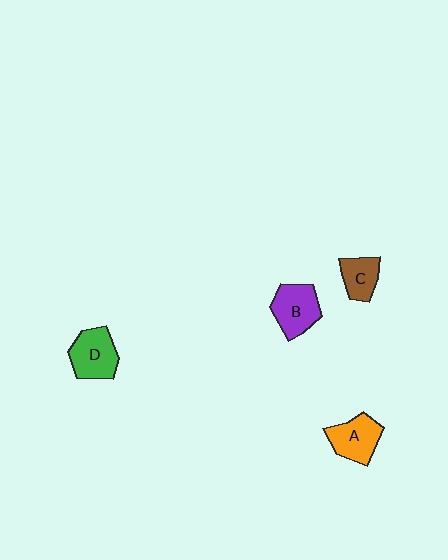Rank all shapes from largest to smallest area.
From largest to smallest: D (green), B (purple), A (orange), C (brown).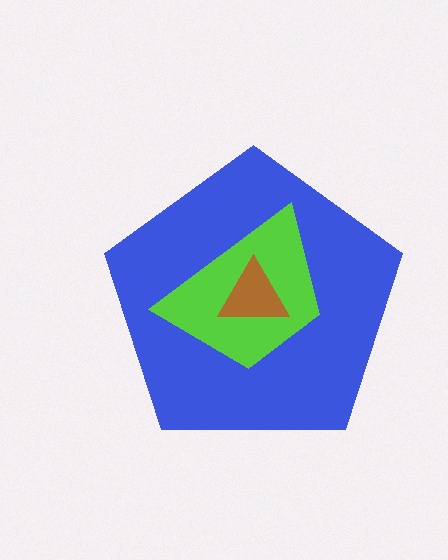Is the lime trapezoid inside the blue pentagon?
Yes.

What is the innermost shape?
The brown triangle.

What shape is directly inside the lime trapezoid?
The brown triangle.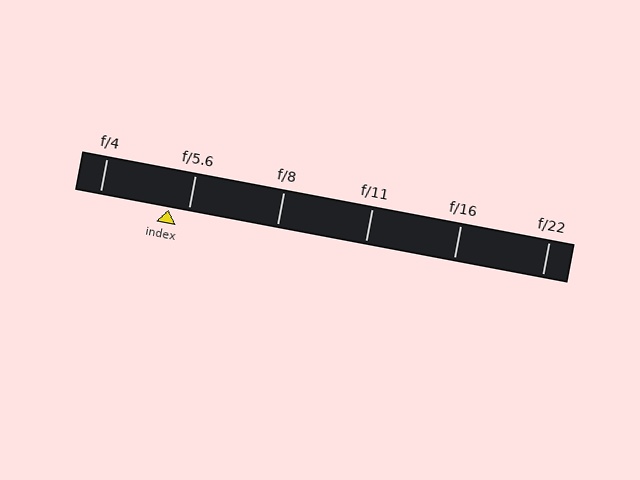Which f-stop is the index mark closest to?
The index mark is closest to f/5.6.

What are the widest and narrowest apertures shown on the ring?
The widest aperture shown is f/4 and the narrowest is f/22.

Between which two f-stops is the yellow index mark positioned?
The index mark is between f/4 and f/5.6.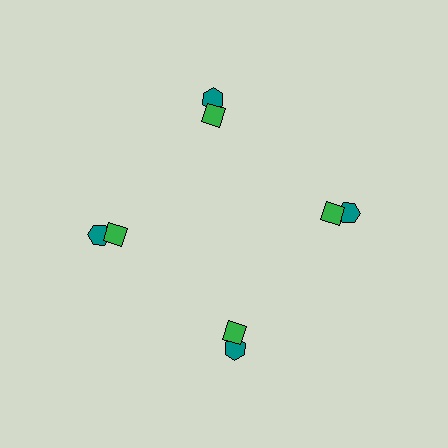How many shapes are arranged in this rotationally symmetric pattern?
There are 8 shapes, arranged in 4 groups of 2.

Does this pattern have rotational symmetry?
Yes, this pattern has 4-fold rotational symmetry. It looks the same after rotating 90 degrees around the center.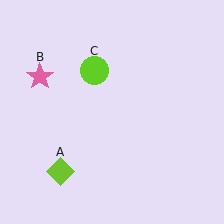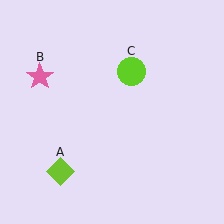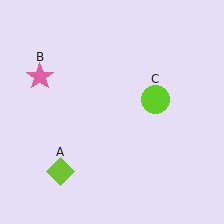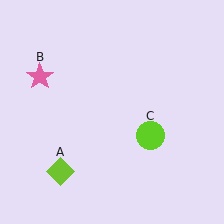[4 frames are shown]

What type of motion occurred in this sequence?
The lime circle (object C) rotated clockwise around the center of the scene.